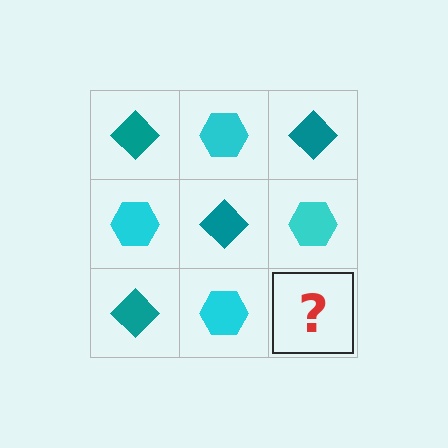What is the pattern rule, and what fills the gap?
The rule is that it alternates teal diamond and cyan hexagon in a checkerboard pattern. The gap should be filled with a teal diamond.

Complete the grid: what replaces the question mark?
The question mark should be replaced with a teal diamond.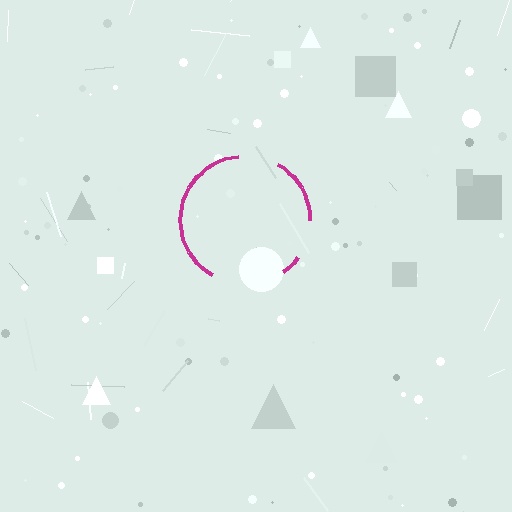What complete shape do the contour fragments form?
The contour fragments form a circle.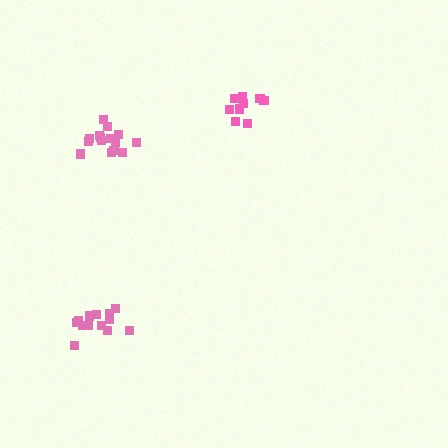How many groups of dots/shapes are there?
There are 3 groups.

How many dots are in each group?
Group 1: 14 dots, Group 2: 10 dots, Group 3: 15 dots (39 total).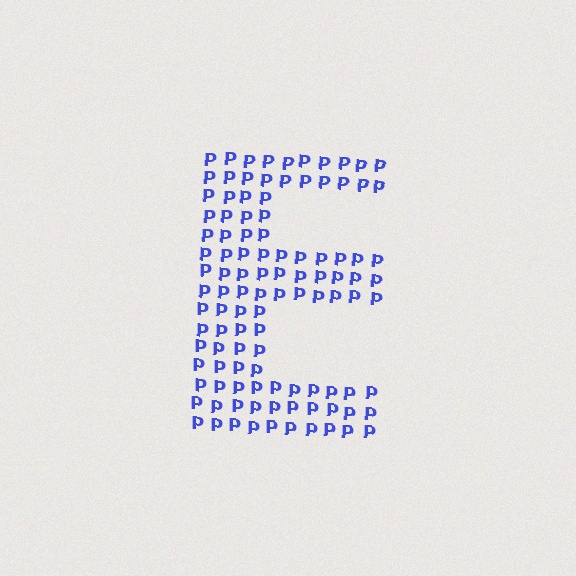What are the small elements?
The small elements are letter P's.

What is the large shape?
The large shape is the letter E.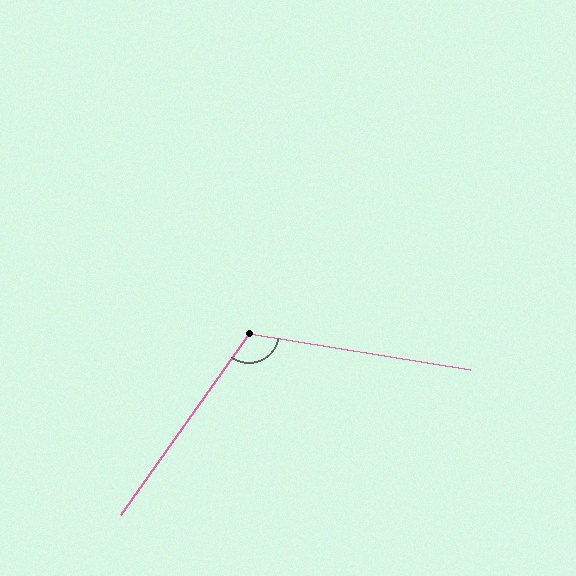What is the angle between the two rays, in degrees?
Approximately 116 degrees.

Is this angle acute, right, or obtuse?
It is obtuse.